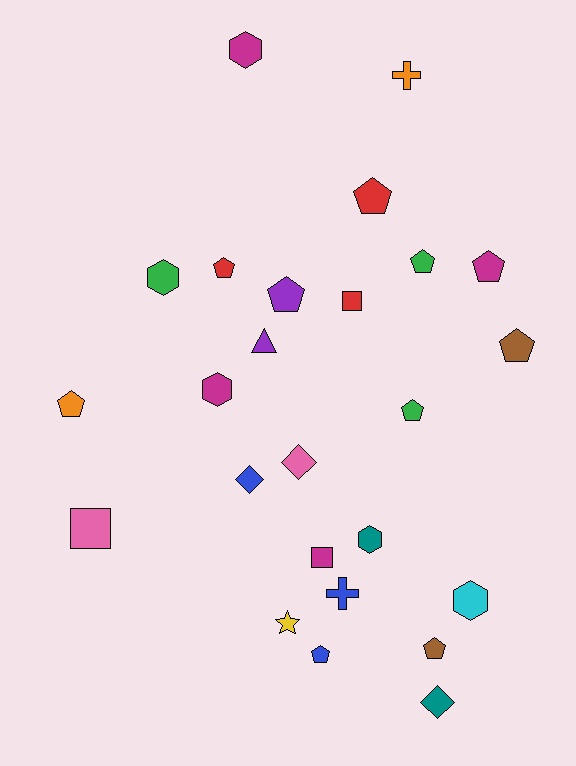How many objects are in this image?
There are 25 objects.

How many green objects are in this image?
There are 3 green objects.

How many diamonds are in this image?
There are 3 diamonds.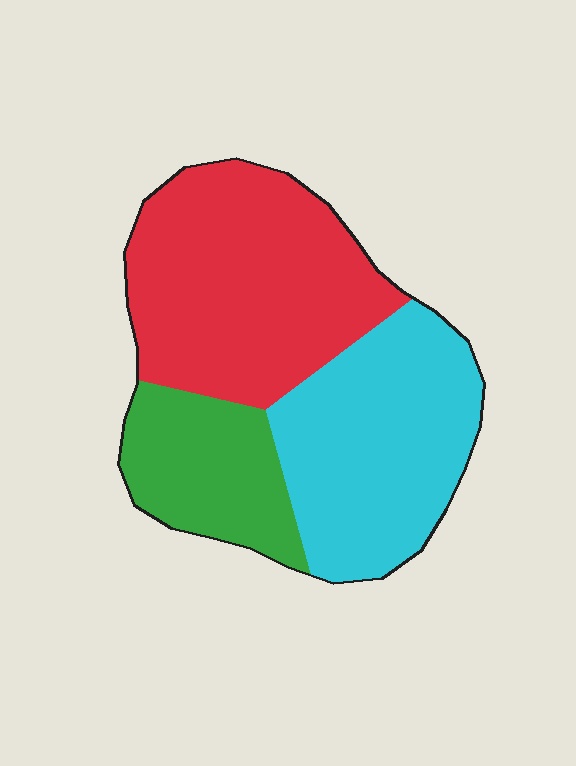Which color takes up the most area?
Red, at roughly 45%.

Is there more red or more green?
Red.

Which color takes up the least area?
Green, at roughly 20%.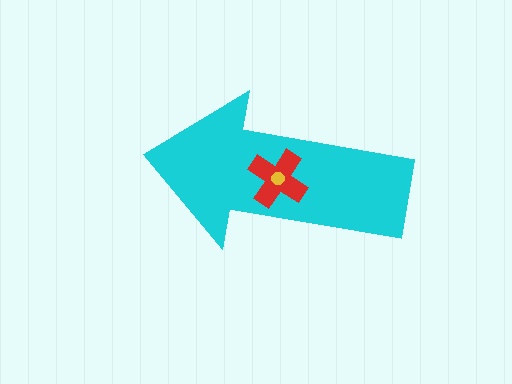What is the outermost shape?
The cyan arrow.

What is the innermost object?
The yellow circle.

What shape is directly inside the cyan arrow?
The red cross.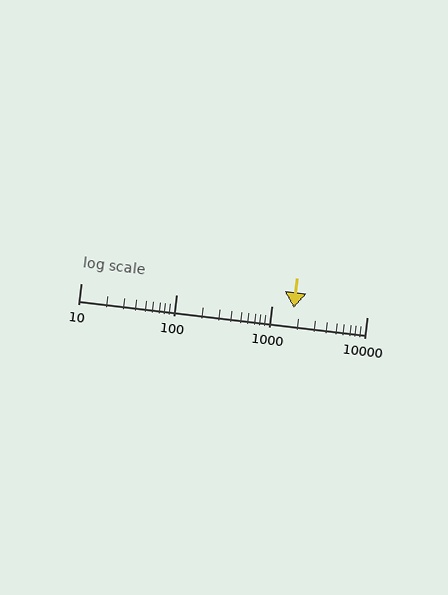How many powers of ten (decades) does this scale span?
The scale spans 3 decades, from 10 to 10000.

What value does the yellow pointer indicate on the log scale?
The pointer indicates approximately 1700.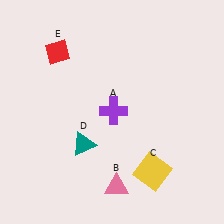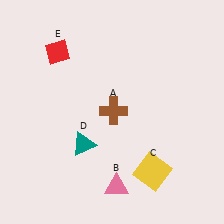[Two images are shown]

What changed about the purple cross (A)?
In Image 1, A is purple. In Image 2, it changed to brown.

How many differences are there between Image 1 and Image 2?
There is 1 difference between the two images.